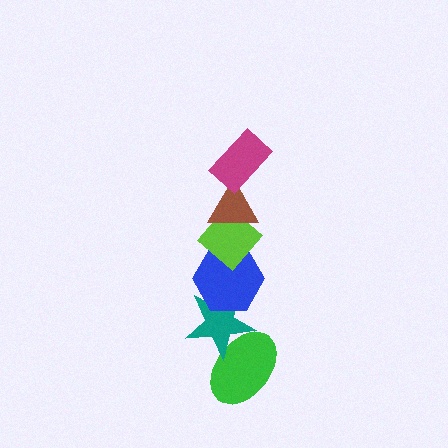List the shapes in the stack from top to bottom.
From top to bottom: the magenta rectangle, the brown triangle, the lime diamond, the blue hexagon, the teal star, the green ellipse.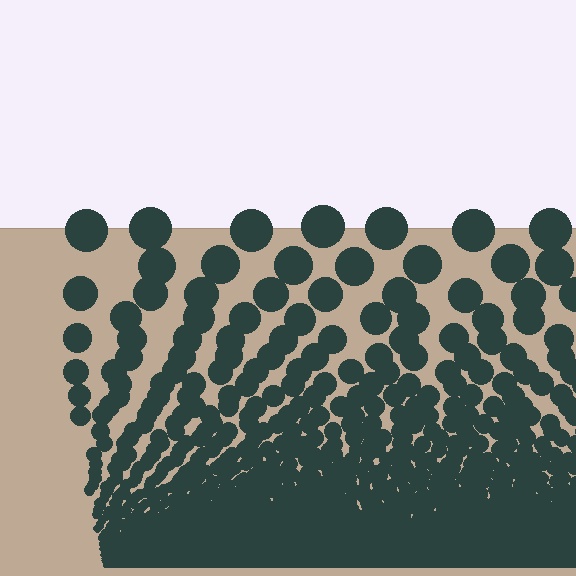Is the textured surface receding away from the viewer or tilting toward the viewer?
The surface appears to tilt toward the viewer. Texture elements get larger and sparser toward the top.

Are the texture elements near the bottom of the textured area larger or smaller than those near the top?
Smaller. The gradient is inverted — elements near the bottom are smaller and denser.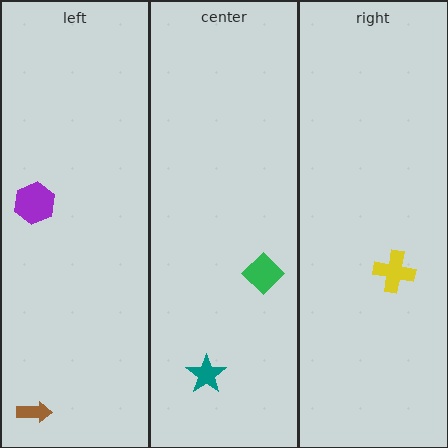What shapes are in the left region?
The brown arrow, the purple hexagon.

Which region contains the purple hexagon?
The left region.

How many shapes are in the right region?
1.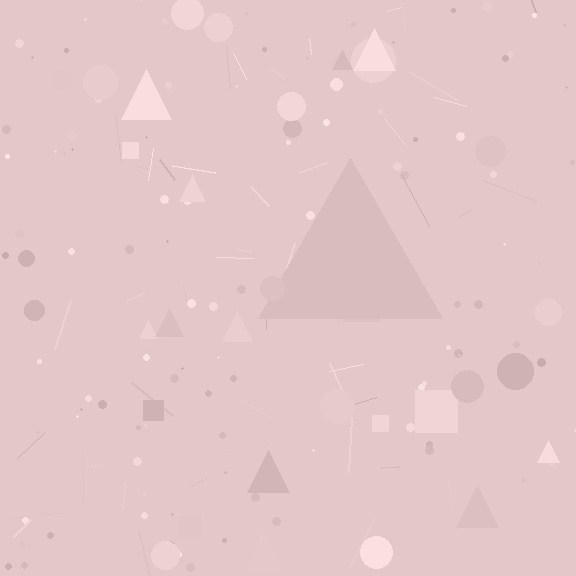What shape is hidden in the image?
A triangle is hidden in the image.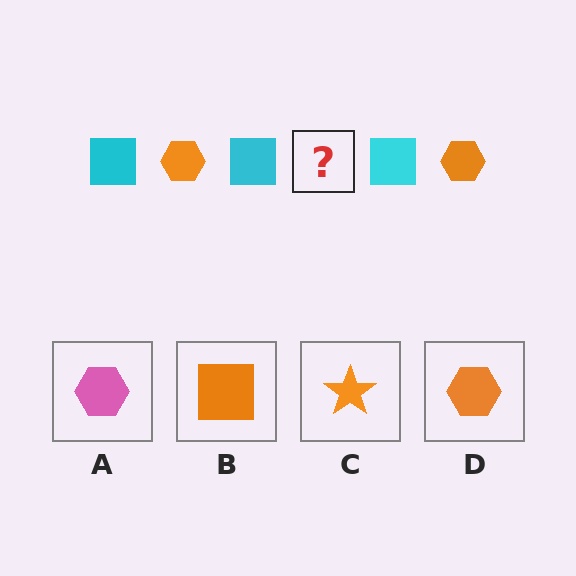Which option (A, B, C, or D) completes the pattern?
D.